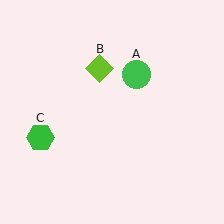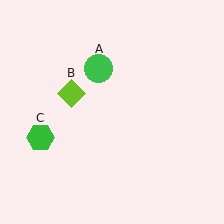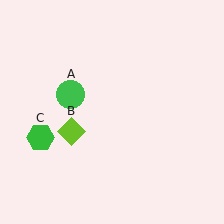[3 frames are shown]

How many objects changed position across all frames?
2 objects changed position: green circle (object A), lime diamond (object B).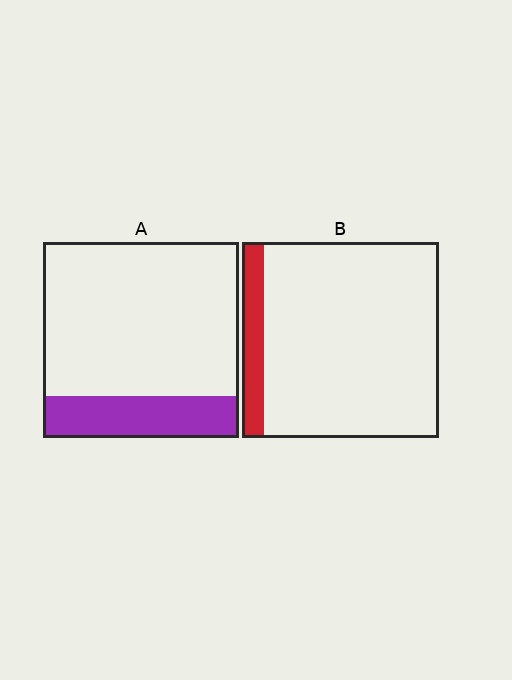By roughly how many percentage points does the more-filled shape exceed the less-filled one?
By roughly 10 percentage points (A over B).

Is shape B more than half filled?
No.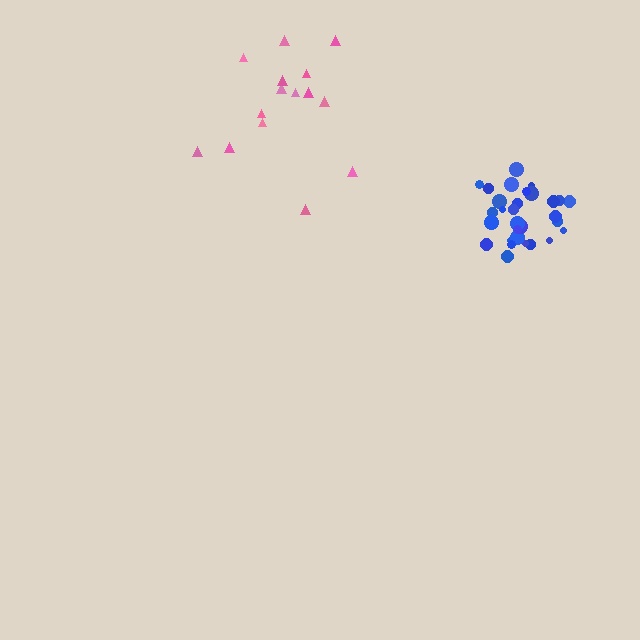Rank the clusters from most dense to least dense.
blue, pink.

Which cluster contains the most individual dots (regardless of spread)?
Blue (30).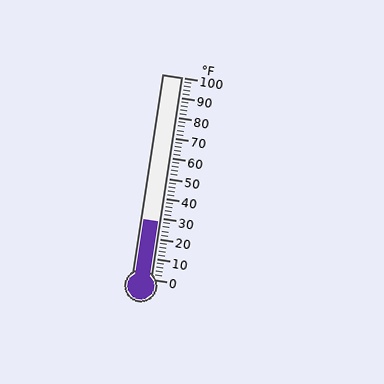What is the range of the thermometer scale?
The thermometer scale ranges from 0°F to 100°F.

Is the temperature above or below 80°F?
The temperature is below 80°F.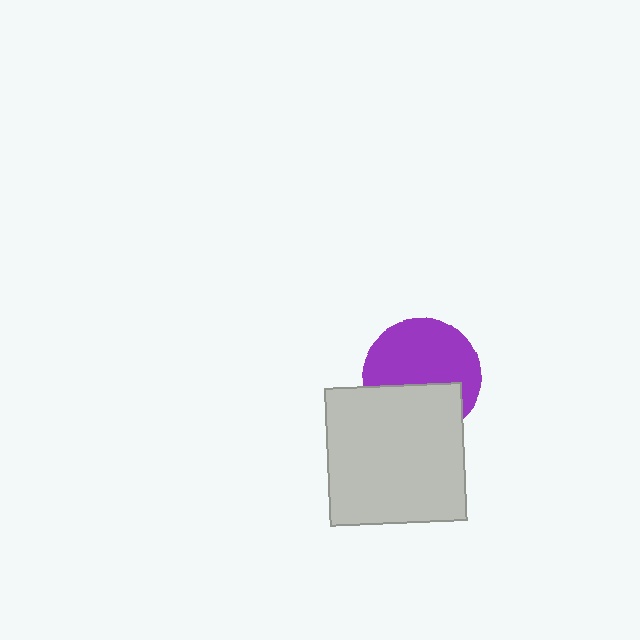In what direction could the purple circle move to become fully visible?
The purple circle could move up. That would shift it out from behind the light gray square entirely.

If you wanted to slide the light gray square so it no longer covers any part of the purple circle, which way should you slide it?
Slide it down — that is the most direct way to separate the two shapes.